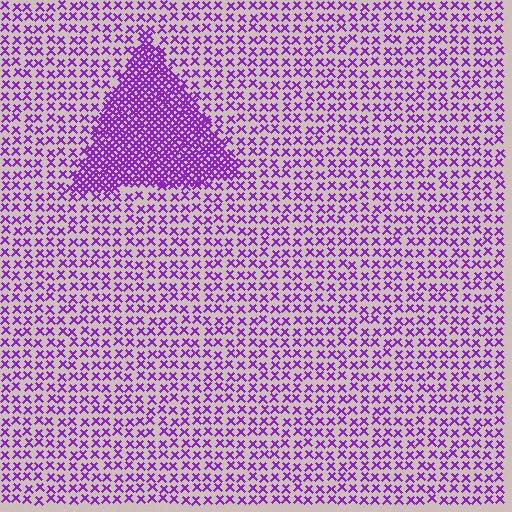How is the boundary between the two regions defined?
The boundary is defined by a change in element density (approximately 2.9x ratio). All elements are the same color, size, and shape.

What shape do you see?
I see a triangle.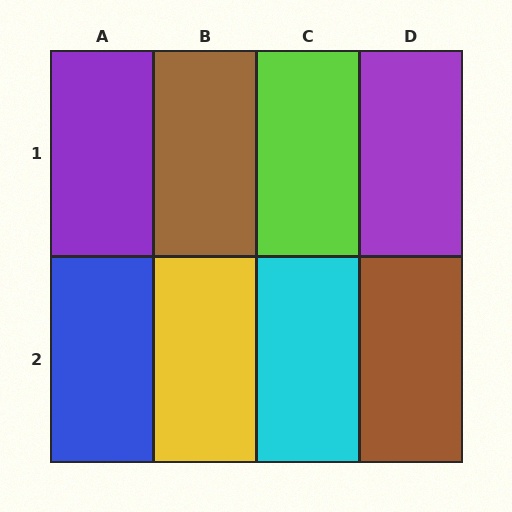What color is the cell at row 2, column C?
Cyan.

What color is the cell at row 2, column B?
Yellow.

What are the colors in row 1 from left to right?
Purple, brown, lime, purple.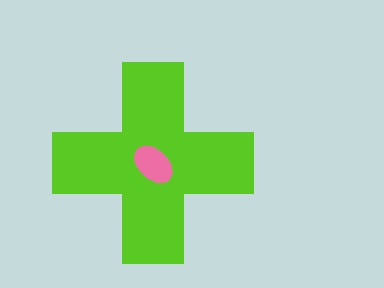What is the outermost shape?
The lime cross.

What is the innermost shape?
The pink ellipse.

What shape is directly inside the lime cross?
The pink ellipse.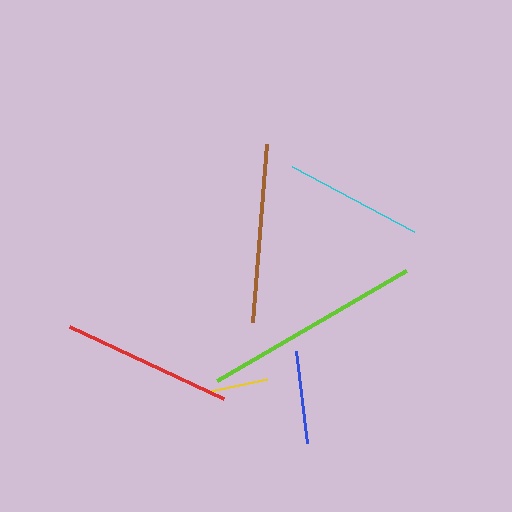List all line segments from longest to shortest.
From longest to shortest: lime, brown, red, cyan, blue, yellow.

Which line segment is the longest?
The lime line is the longest at approximately 219 pixels.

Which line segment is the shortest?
The yellow line is the shortest at approximately 63 pixels.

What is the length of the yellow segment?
The yellow segment is approximately 63 pixels long.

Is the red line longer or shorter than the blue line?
The red line is longer than the blue line.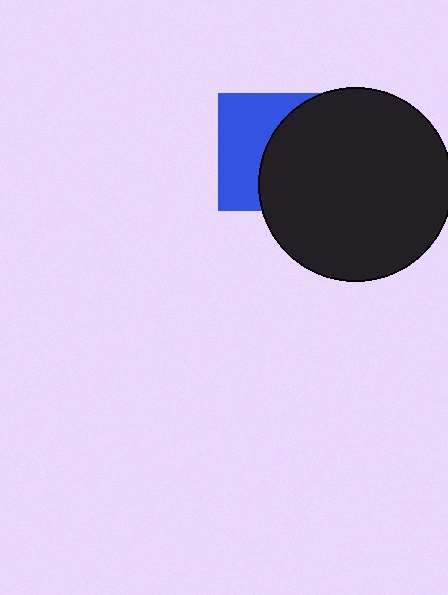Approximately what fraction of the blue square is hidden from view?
Roughly 54% of the blue square is hidden behind the black circle.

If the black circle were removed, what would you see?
You would see the complete blue square.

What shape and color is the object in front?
The object in front is a black circle.